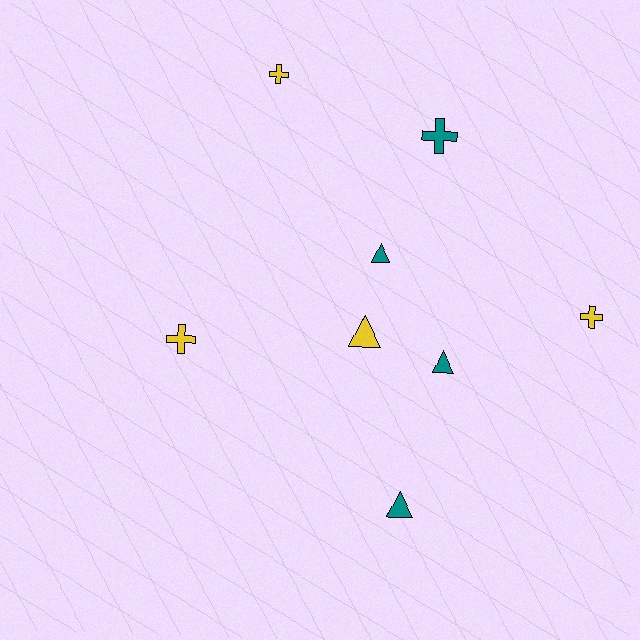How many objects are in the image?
There are 8 objects.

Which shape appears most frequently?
Cross, with 4 objects.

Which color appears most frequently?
Teal, with 4 objects.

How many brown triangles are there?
There are no brown triangles.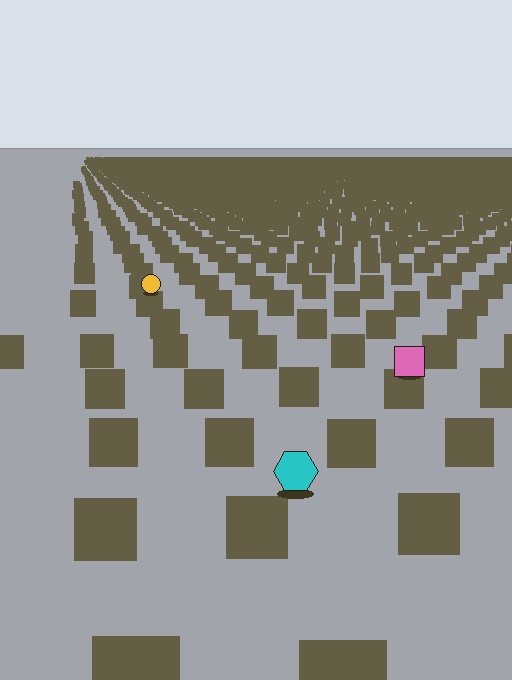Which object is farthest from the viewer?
The yellow circle is farthest from the viewer. It appears smaller and the ground texture around it is denser.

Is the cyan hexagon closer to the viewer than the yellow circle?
Yes. The cyan hexagon is closer — you can tell from the texture gradient: the ground texture is coarser near it.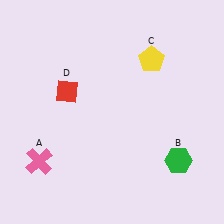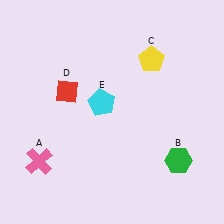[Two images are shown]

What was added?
A cyan pentagon (E) was added in Image 2.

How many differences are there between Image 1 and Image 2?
There is 1 difference between the two images.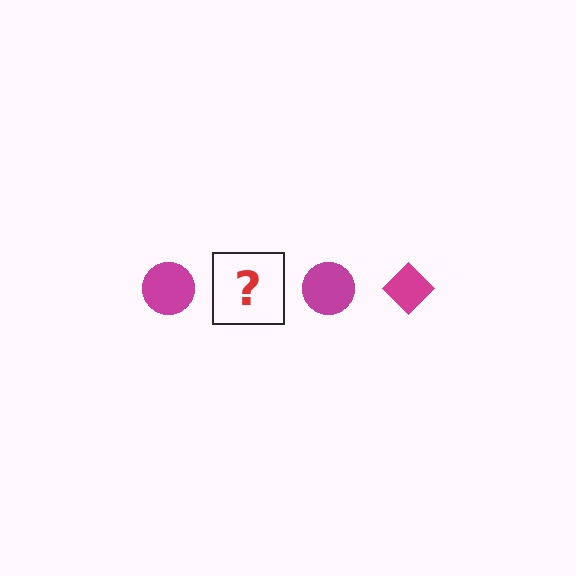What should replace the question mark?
The question mark should be replaced with a magenta diamond.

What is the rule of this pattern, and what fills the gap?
The rule is that the pattern cycles through circle, diamond shapes in magenta. The gap should be filled with a magenta diamond.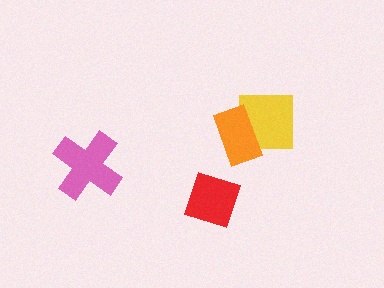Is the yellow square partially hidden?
Yes, it is partially covered by another shape.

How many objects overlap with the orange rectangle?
1 object overlaps with the orange rectangle.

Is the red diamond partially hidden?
No, no other shape covers it.